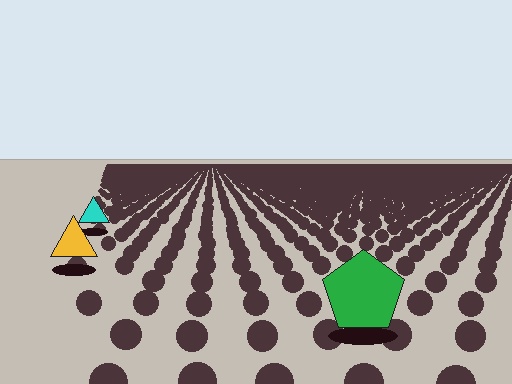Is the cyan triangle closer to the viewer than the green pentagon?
No. The green pentagon is closer — you can tell from the texture gradient: the ground texture is coarser near it.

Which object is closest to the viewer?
The green pentagon is closest. The texture marks near it are larger and more spread out.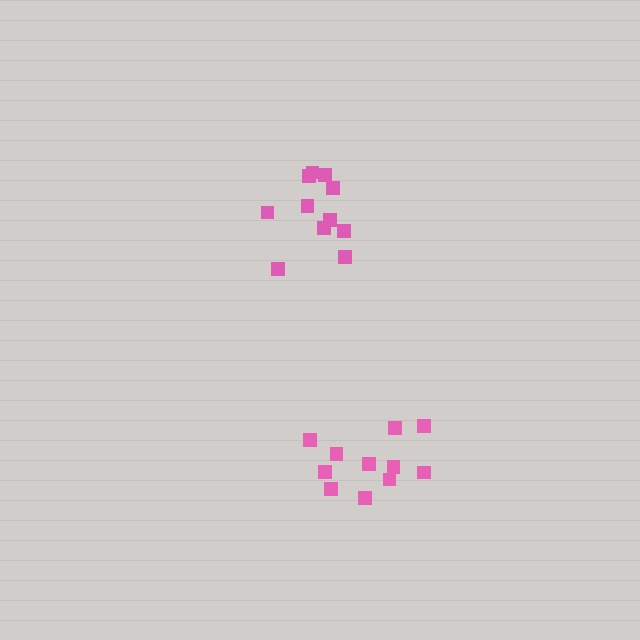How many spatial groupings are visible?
There are 2 spatial groupings.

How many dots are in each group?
Group 1: 11 dots, Group 2: 11 dots (22 total).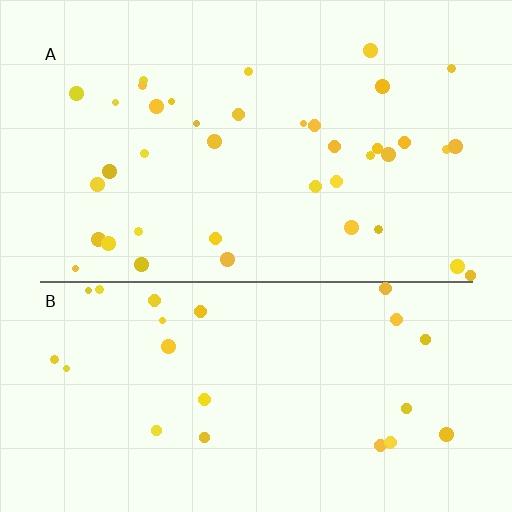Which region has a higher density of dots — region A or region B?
A (the top).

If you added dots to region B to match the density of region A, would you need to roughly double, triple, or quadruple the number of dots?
Approximately double.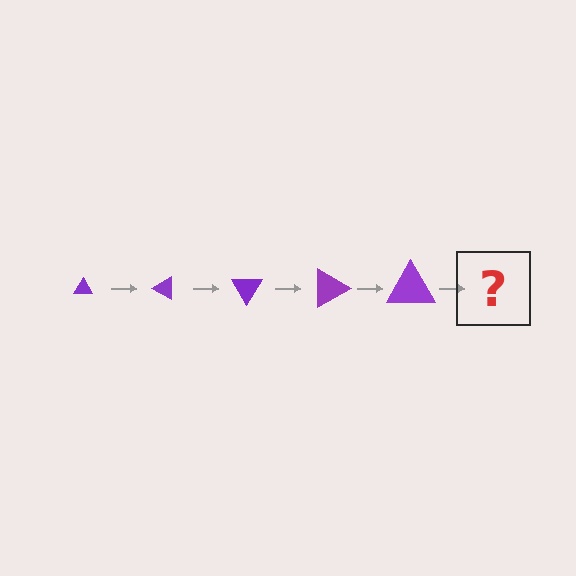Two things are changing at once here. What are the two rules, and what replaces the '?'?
The two rules are that the triangle grows larger each step and it rotates 30 degrees each step. The '?' should be a triangle, larger than the previous one and rotated 150 degrees from the start.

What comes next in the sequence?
The next element should be a triangle, larger than the previous one and rotated 150 degrees from the start.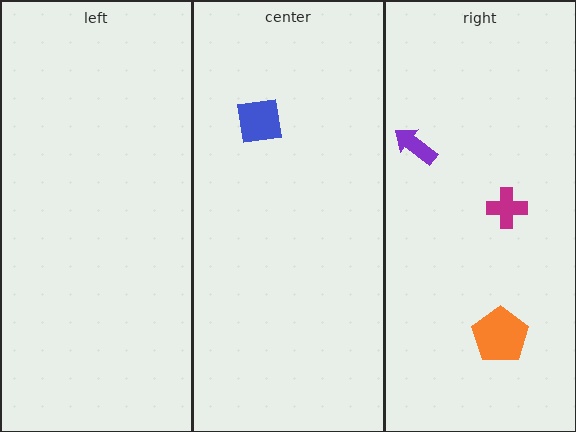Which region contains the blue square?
The center region.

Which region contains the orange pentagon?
The right region.